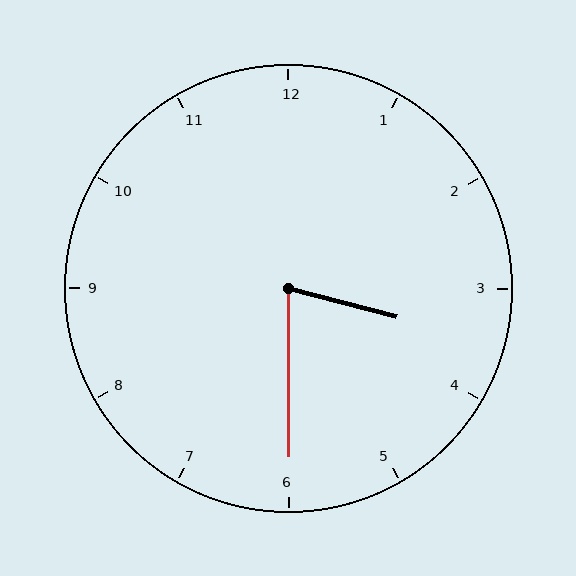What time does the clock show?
3:30.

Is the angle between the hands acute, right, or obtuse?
It is acute.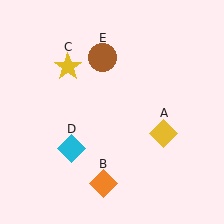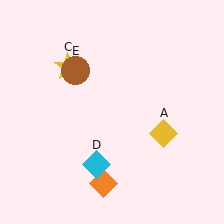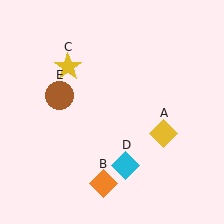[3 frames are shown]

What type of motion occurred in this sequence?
The cyan diamond (object D), brown circle (object E) rotated counterclockwise around the center of the scene.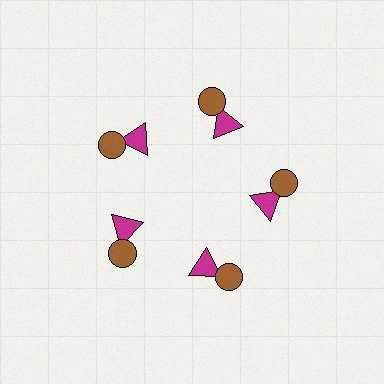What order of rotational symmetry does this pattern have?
This pattern has 5-fold rotational symmetry.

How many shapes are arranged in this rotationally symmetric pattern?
There are 10 shapes, arranged in 5 groups of 2.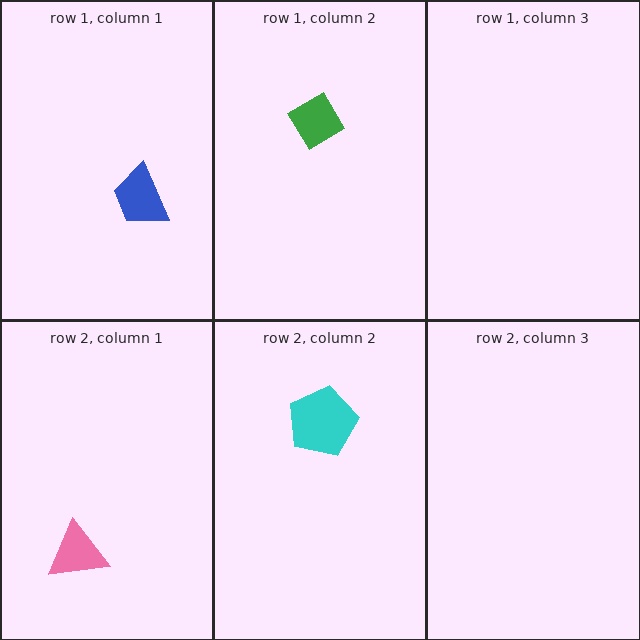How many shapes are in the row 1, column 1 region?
1.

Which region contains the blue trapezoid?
The row 1, column 1 region.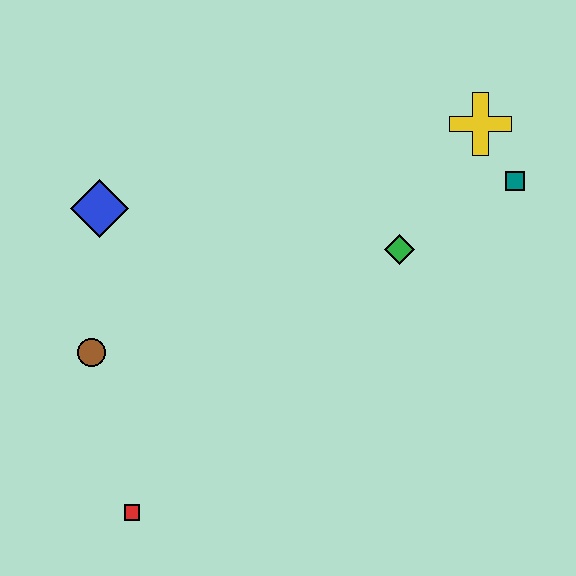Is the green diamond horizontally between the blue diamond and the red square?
No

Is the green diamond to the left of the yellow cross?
Yes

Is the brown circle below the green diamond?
Yes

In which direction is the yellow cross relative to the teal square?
The yellow cross is above the teal square.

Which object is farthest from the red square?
The yellow cross is farthest from the red square.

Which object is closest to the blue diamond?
The brown circle is closest to the blue diamond.